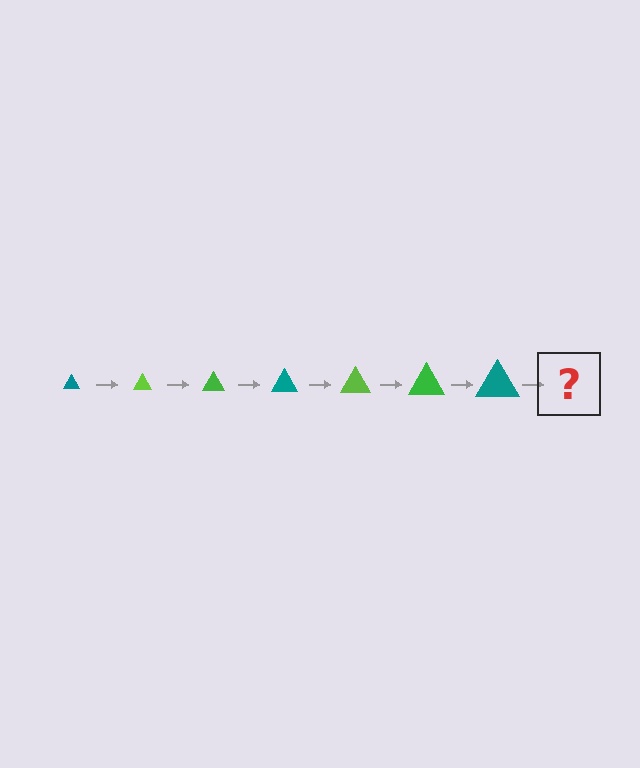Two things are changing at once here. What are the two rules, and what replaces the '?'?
The two rules are that the triangle grows larger each step and the color cycles through teal, lime, and green. The '?' should be a lime triangle, larger than the previous one.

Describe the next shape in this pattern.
It should be a lime triangle, larger than the previous one.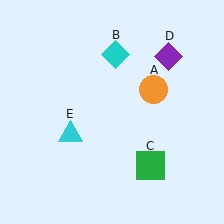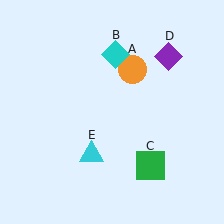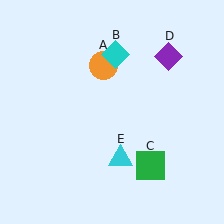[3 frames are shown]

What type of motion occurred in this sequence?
The orange circle (object A), cyan triangle (object E) rotated counterclockwise around the center of the scene.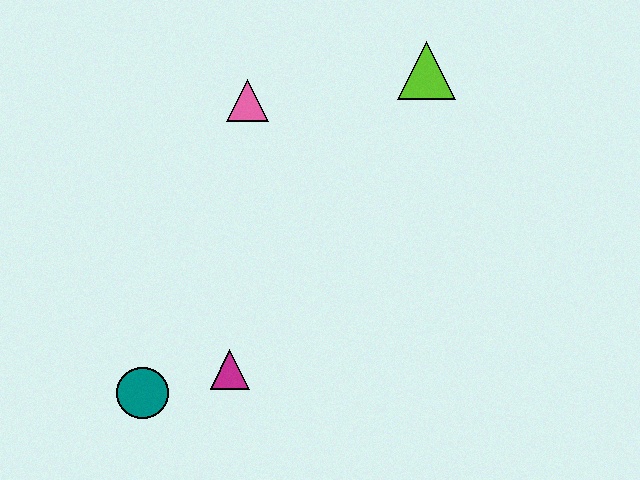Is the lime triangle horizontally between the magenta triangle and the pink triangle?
No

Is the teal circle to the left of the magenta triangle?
Yes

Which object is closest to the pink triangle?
The lime triangle is closest to the pink triangle.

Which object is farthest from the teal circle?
The lime triangle is farthest from the teal circle.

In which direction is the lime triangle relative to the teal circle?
The lime triangle is above the teal circle.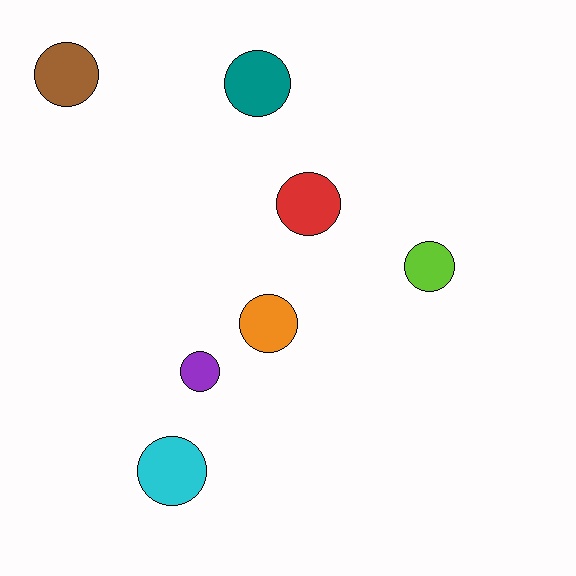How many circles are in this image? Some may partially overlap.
There are 7 circles.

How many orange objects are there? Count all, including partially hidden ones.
There is 1 orange object.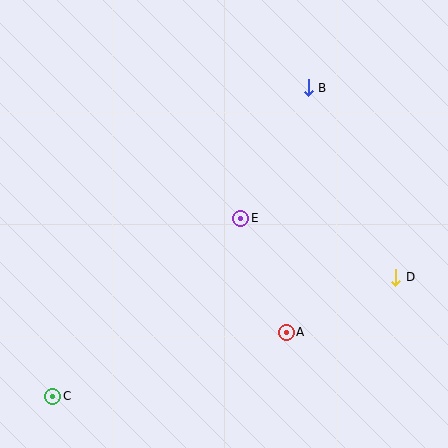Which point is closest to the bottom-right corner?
Point D is closest to the bottom-right corner.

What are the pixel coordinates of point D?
Point D is at (396, 277).